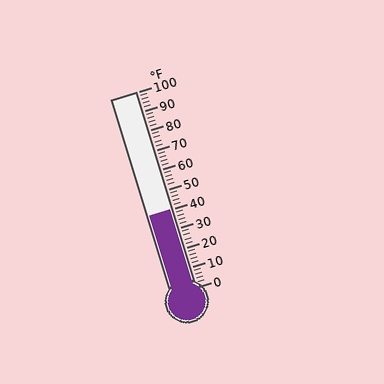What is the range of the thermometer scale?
The thermometer scale ranges from 0°F to 100°F.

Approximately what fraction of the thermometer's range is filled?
The thermometer is filled to approximately 40% of its range.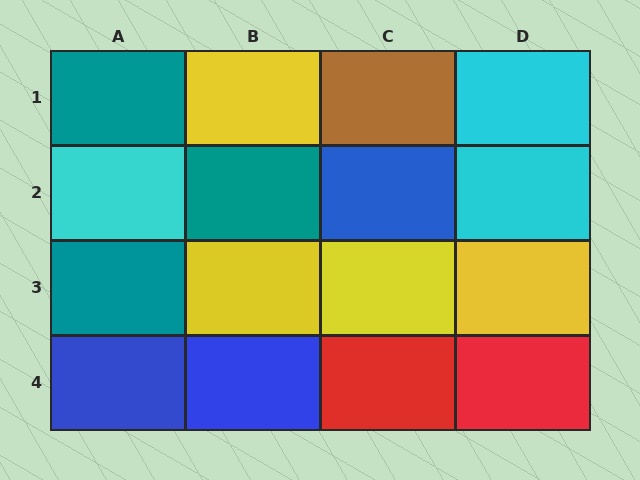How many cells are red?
2 cells are red.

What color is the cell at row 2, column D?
Cyan.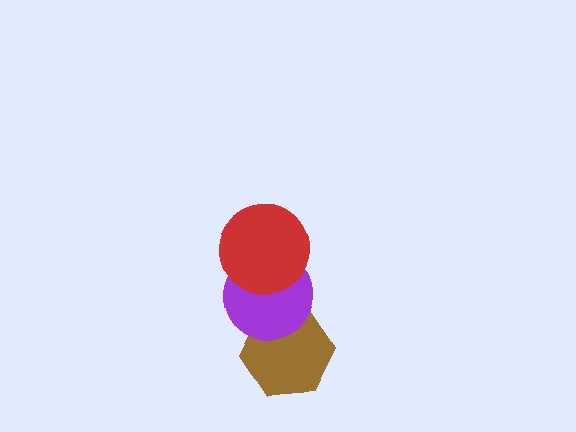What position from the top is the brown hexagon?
The brown hexagon is 3rd from the top.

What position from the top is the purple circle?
The purple circle is 2nd from the top.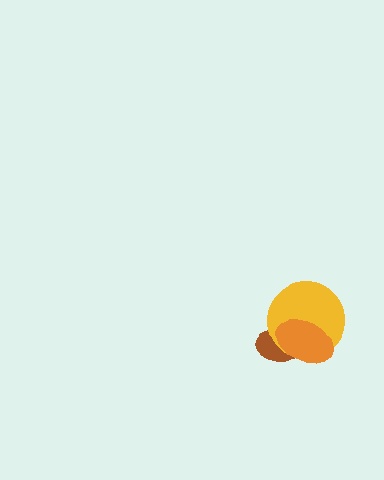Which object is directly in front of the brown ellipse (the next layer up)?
The yellow circle is directly in front of the brown ellipse.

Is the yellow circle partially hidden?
Yes, it is partially covered by another shape.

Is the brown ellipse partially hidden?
Yes, it is partially covered by another shape.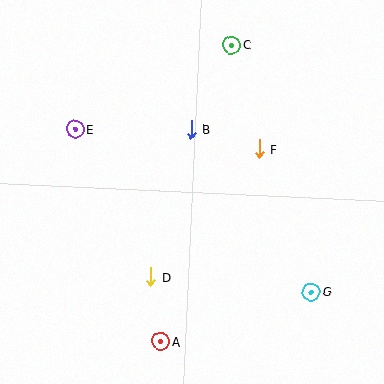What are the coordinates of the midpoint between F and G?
The midpoint between F and G is at (285, 220).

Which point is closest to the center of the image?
Point B at (191, 129) is closest to the center.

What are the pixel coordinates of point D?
Point D is at (151, 277).